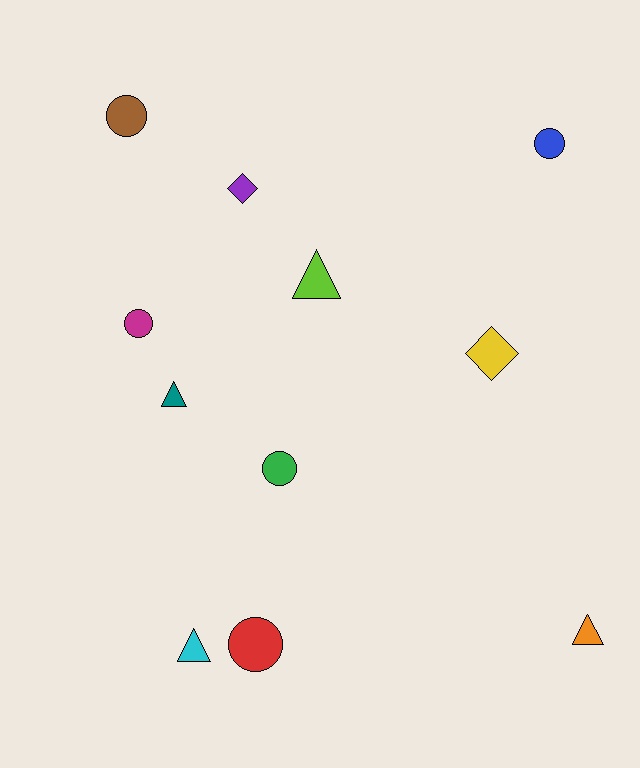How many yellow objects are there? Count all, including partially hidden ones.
There is 1 yellow object.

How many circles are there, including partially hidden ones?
There are 5 circles.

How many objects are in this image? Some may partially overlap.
There are 11 objects.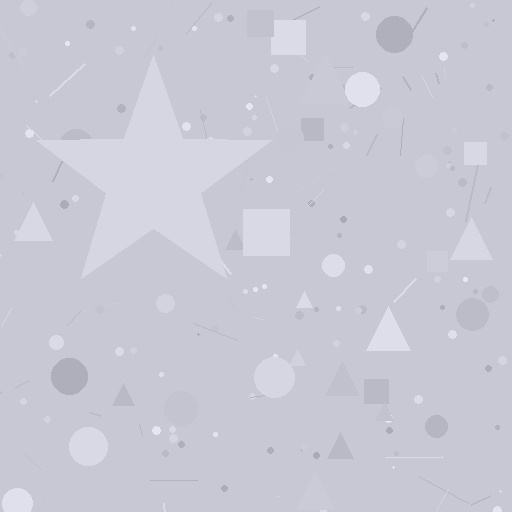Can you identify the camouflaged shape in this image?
The camouflaged shape is a star.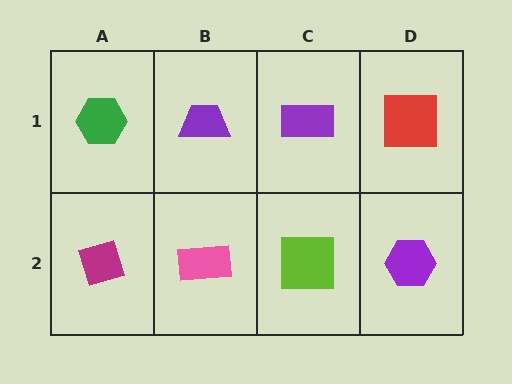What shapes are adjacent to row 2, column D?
A red square (row 1, column D), a lime square (row 2, column C).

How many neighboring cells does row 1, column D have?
2.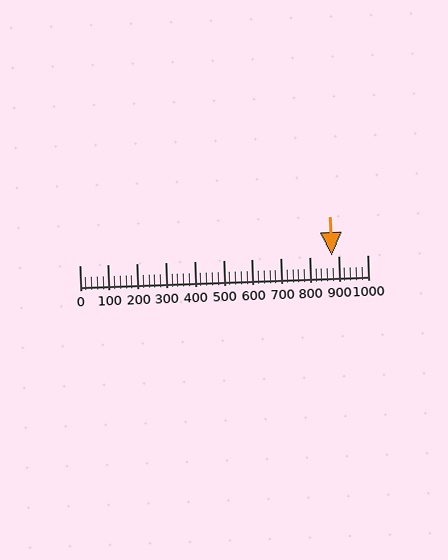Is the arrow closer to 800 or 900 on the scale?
The arrow is closer to 900.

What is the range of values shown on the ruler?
The ruler shows values from 0 to 1000.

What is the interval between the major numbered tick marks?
The major tick marks are spaced 100 units apart.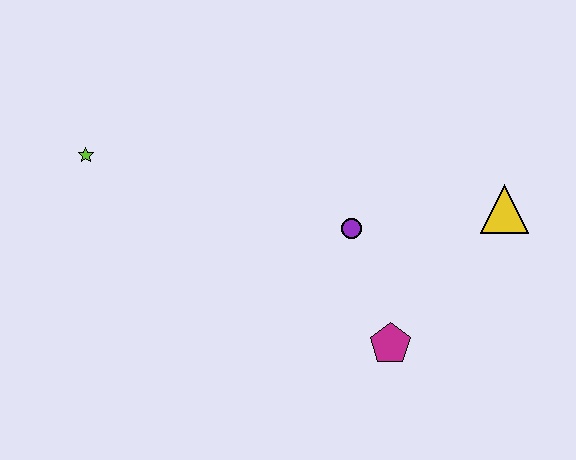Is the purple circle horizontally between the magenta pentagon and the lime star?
Yes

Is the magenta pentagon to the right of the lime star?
Yes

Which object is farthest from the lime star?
The yellow triangle is farthest from the lime star.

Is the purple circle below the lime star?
Yes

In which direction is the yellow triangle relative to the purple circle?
The yellow triangle is to the right of the purple circle.